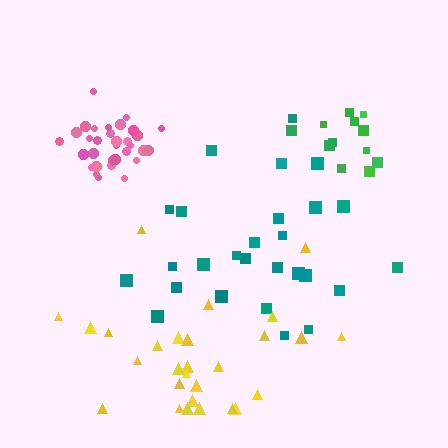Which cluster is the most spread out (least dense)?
Yellow.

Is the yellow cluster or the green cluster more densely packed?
Green.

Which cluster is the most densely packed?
Pink.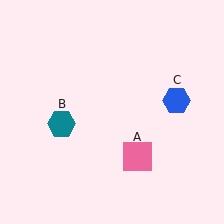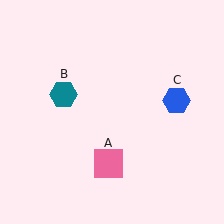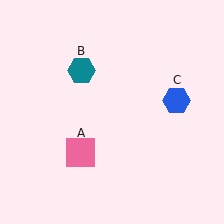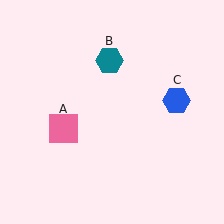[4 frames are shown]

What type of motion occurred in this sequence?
The pink square (object A), teal hexagon (object B) rotated clockwise around the center of the scene.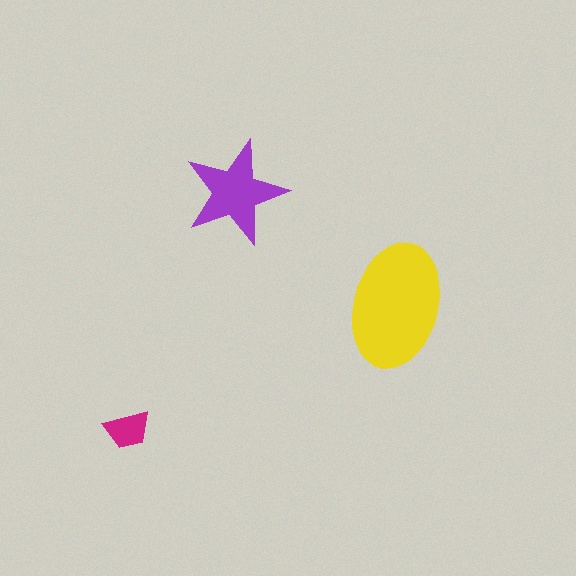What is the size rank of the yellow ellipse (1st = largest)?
1st.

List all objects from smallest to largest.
The magenta trapezoid, the purple star, the yellow ellipse.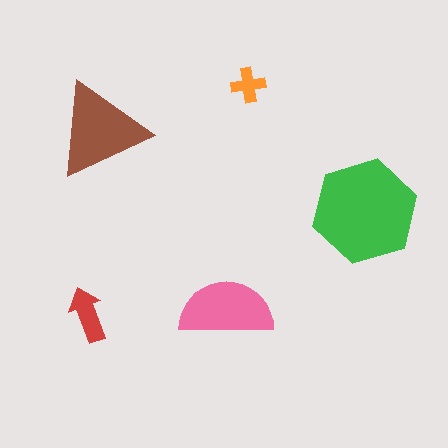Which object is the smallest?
The orange cross.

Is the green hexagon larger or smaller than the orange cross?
Larger.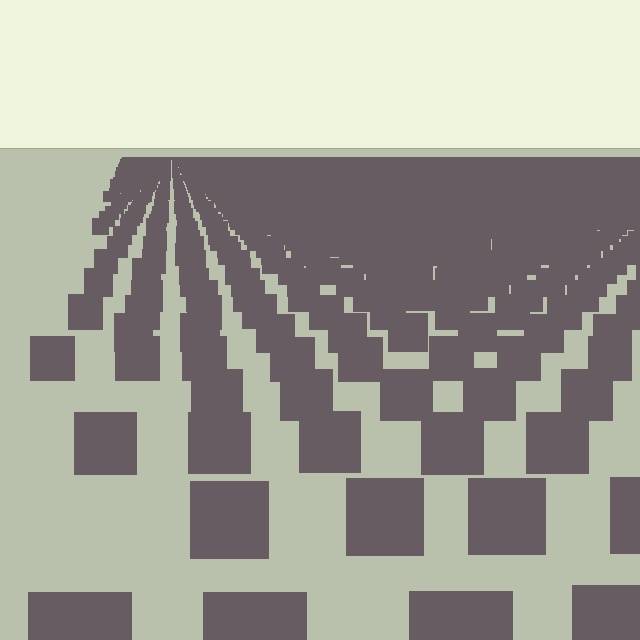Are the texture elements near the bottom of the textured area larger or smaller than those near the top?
Larger. Near the bottom, elements are closer to the viewer and appear at a bigger on-screen size.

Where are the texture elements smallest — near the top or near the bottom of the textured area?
Near the top.